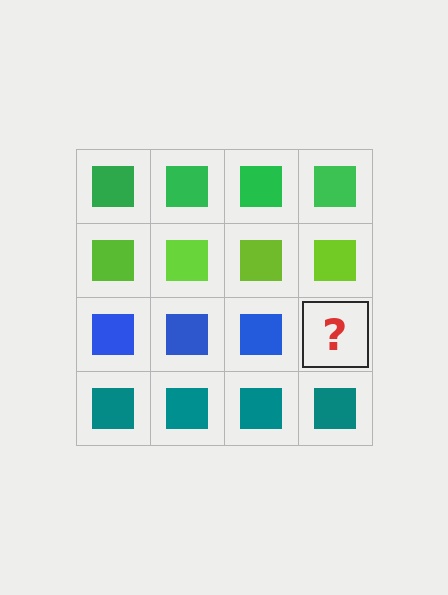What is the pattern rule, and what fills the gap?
The rule is that each row has a consistent color. The gap should be filled with a blue square.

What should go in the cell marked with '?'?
The missing cell should contain a blue square.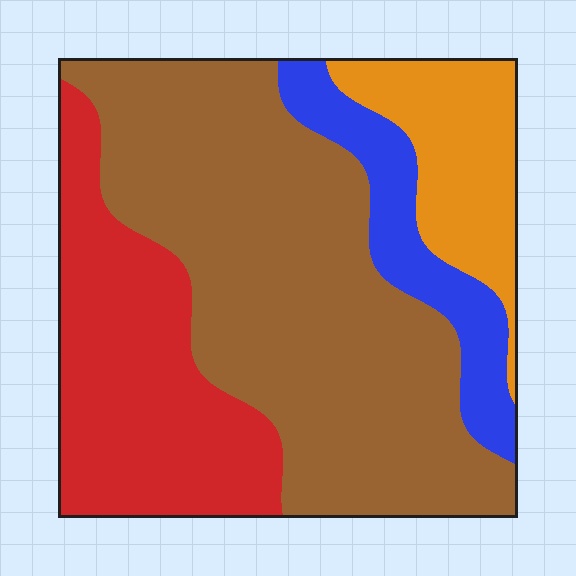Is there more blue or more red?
Red.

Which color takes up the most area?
Brown, at roughly 50%.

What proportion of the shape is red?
Red takes up about one quarter (1/4) of the shape.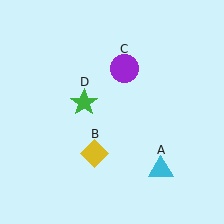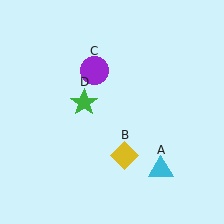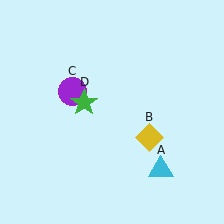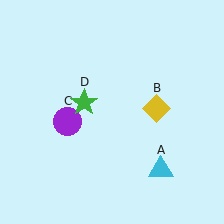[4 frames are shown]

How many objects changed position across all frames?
2 objects changed position: yellow diamond (object B), purple circle (object C).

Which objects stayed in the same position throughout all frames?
Cyan triangle (object A) and green star (object D) remained stationary.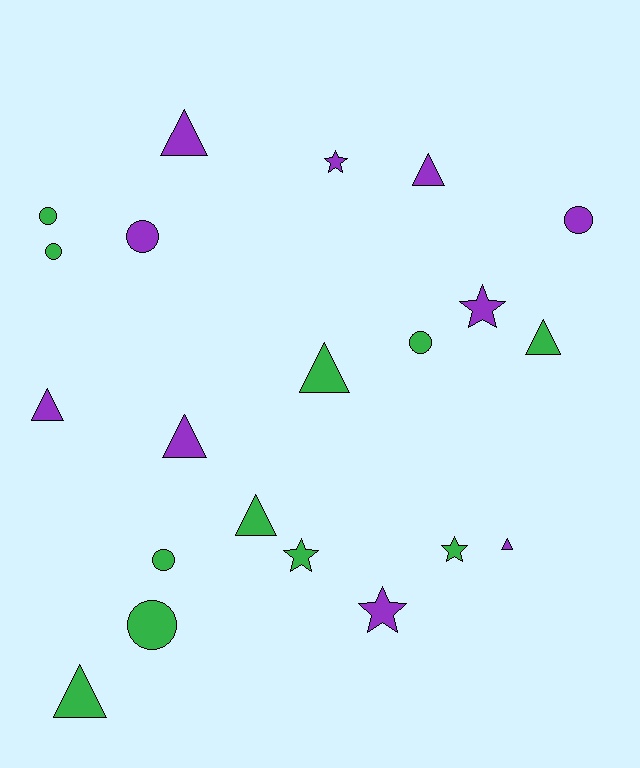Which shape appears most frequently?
Triangle, with 9 objects.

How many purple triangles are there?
There are 5 purple triangles.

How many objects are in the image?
There are 21 objects.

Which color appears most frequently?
Green, with 11 objects.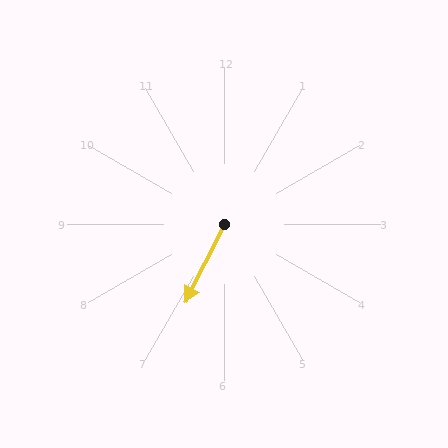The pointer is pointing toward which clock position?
Roughly 7 o'clock.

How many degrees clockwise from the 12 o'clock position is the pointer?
Approximately 207 degrees.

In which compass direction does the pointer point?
Southwest.